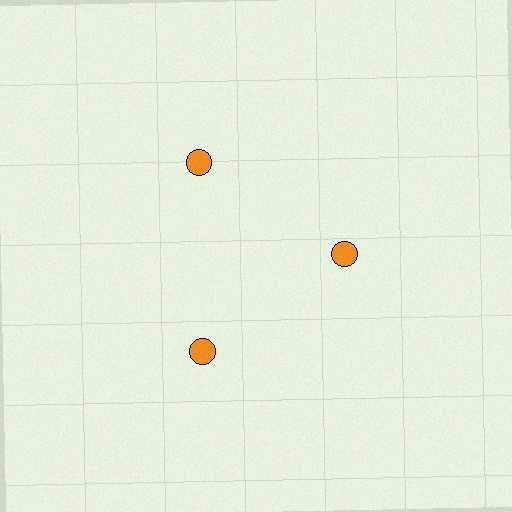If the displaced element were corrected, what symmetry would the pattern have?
It would have 3-fold rotational symmetry — the pattern would map onto itself every 120 degrees.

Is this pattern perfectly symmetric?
No. The 3 orange circles are arranged in a ring, but one element near the 3 o'clock position is pulled inward toward the center, breaking the 3-fold rotational symmetry.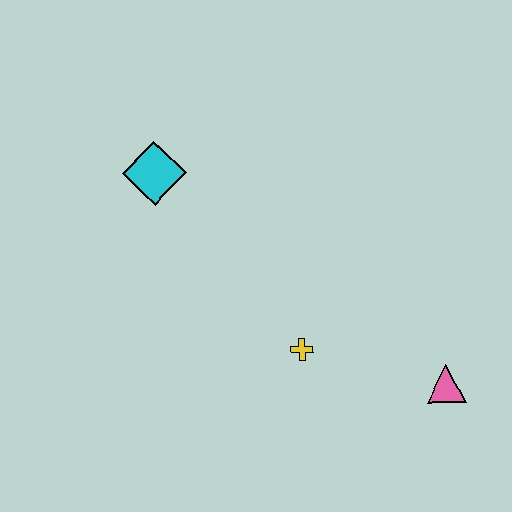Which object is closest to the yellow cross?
The pink triangle is closest to the yellow cross.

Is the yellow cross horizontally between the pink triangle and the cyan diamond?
Yes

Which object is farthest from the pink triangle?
The cyan diamond is farthest from the pink triangle.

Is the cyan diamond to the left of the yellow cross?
Yes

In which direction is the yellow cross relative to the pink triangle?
The yellow cross is to the left of the pink triangle.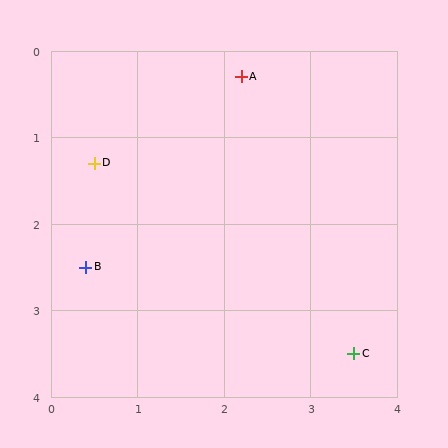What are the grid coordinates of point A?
Point A is at approximately (2.2, 0.3).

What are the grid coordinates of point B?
Point B is at approximately (0.4, 2.5).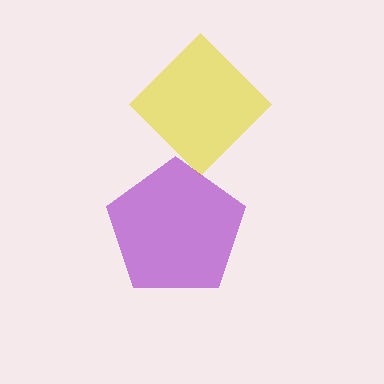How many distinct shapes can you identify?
There are 2 distinct shapes: a yellow diamond, a purple pentagon.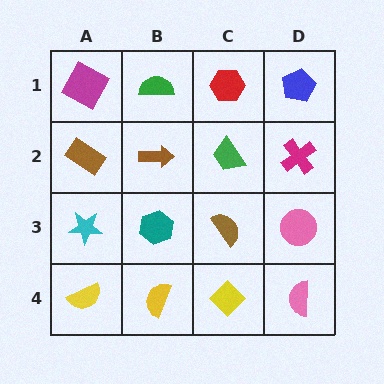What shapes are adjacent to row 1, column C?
A green trapezoid (row 2, column C), a green semicircle (row 1, column B), a blue pentagon (row 1, column D).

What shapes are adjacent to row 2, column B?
A green semicircle (row 1, column B), a teal hexagon (row 3, column B), a brown rectangle (row 2, column A), a green trapezoid (row 2, column C).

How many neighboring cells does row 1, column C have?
3.